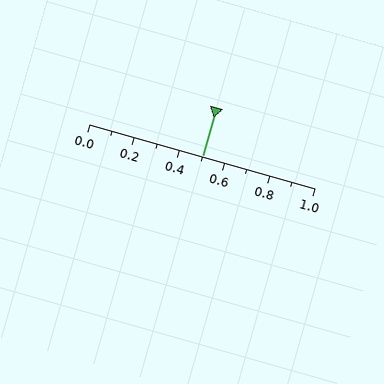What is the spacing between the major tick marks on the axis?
The major ticks are spaced 0.2 apart.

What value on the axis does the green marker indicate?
The marker indicates approximately 0.5.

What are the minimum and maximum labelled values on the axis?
The axis runs from 0.0 to 1.0.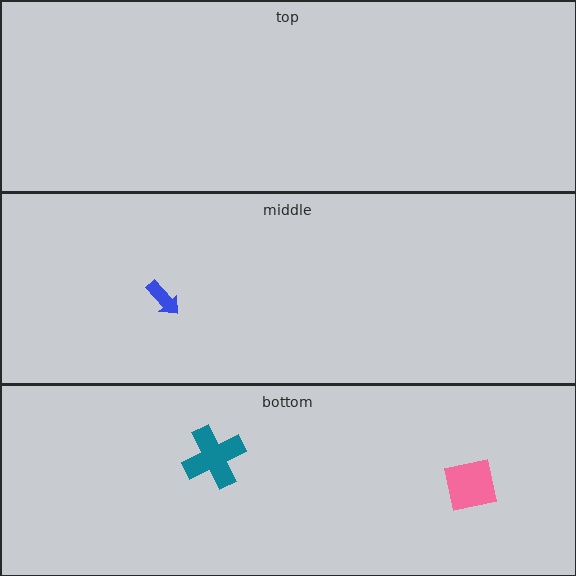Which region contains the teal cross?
The bottom region.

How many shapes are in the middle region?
1.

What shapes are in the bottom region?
The teal cross, the pink square.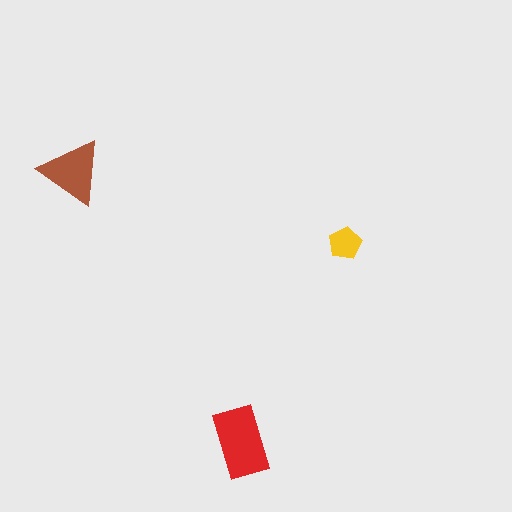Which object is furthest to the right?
The yellow pentagon is rightmost.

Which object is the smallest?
The yellow pentagon.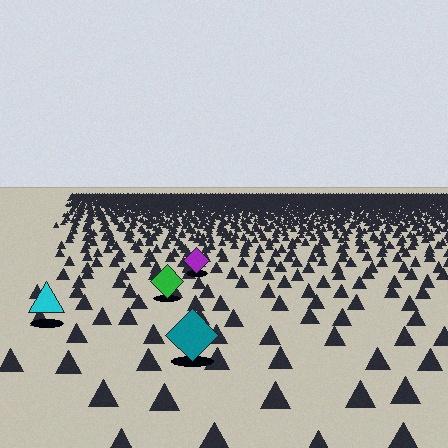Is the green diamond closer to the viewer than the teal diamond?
No. The teal diamond is closer — you can tell from the texture gradient: the ground texture is coarser near it.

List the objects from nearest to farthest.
From nearest to farthest: the teal diamond, the cyan triangle, the green diamond, the purple diamond.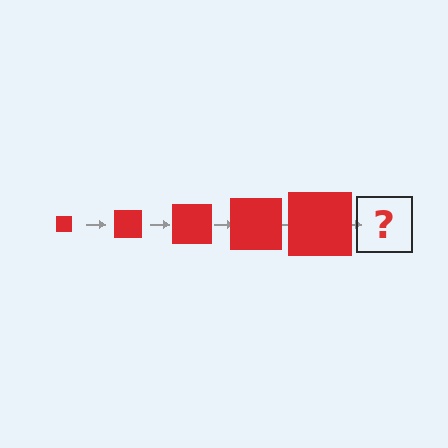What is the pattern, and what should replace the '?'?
The pattern is that the square gets progressively larger each step. The '?' should be a red square, larger than the previous one.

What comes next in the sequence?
The next element should be a red square, larger than the previous one.